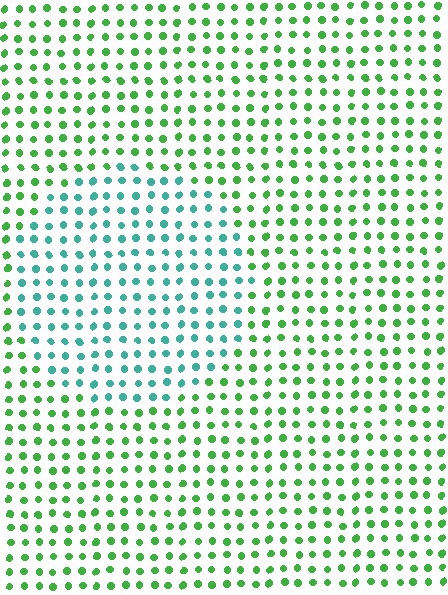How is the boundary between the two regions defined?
The boundary is defined purely by a slight shift in hue (about 49 degrees). Spacing, size, and orientation are identical on both sides.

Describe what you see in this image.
The image is filled with small green elements in a uniform arrangement. A circle-shaped region is visible where the elements are tinted to a slightly different hue, forming a subtle color boundary.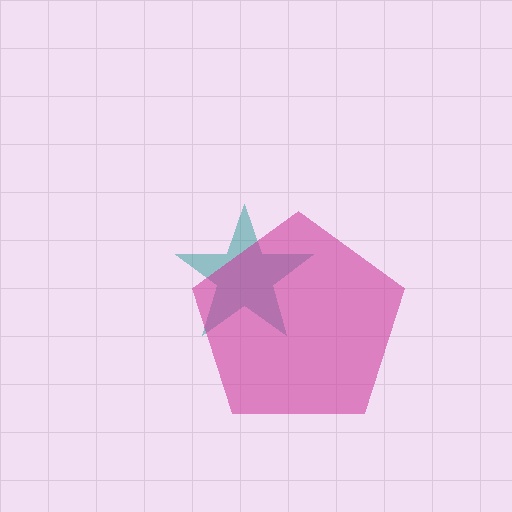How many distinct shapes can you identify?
There are 2 distinct shapes: a teal star, a magenta pentagon.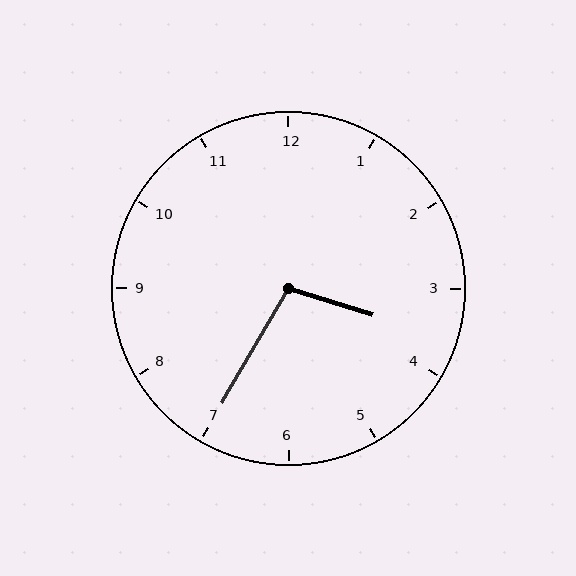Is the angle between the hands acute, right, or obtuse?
It is obtuse.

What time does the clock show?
3:35.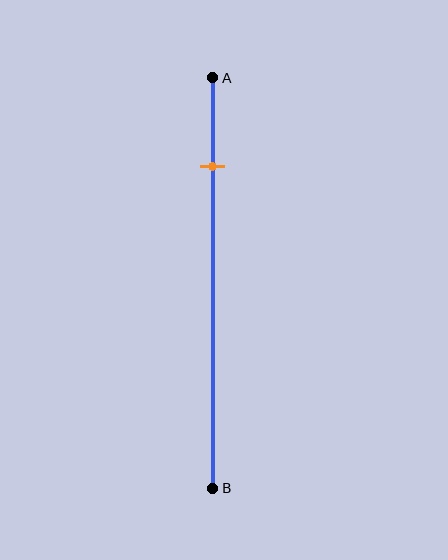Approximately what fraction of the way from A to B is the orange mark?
The orange mark is approximately 20% of the way from A to B.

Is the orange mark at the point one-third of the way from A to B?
No, the mark is at about 20% from A, not at the 33% one-third point.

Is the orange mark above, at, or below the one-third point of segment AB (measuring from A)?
The orange mark is above the one-third point of segment AB.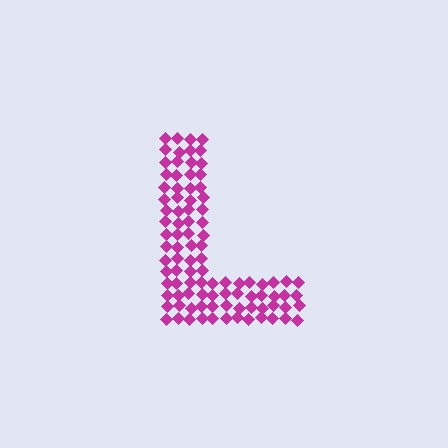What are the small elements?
The small elements are diamonds.